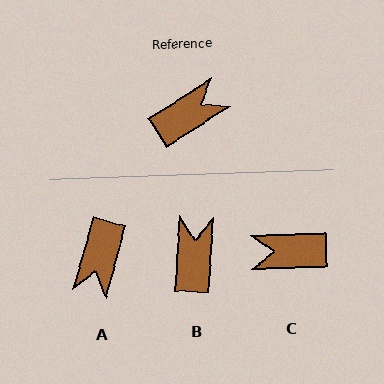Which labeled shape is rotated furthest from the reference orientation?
C, about 149 degrees away.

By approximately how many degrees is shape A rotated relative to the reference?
Approximately 138 degrees clockwise.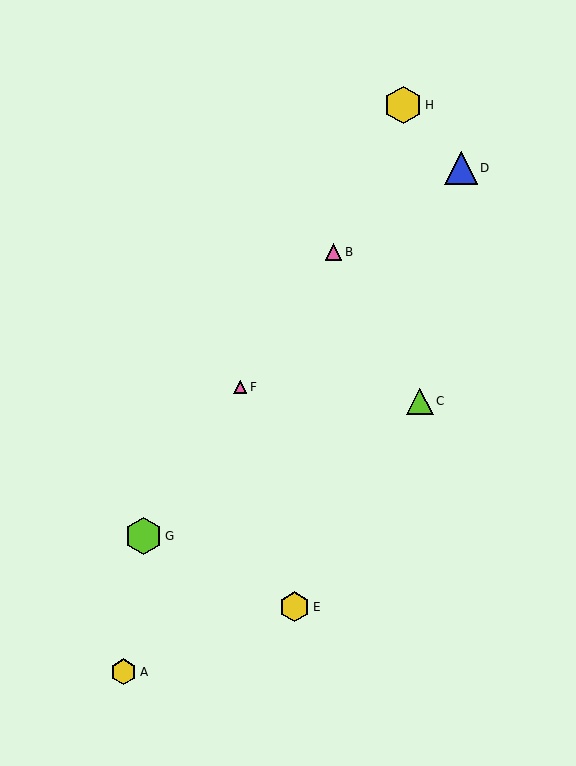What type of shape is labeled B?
Shape B is a pink triangle.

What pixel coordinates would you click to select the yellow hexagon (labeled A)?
Click at (124, 672) to select the yellow hexagon A.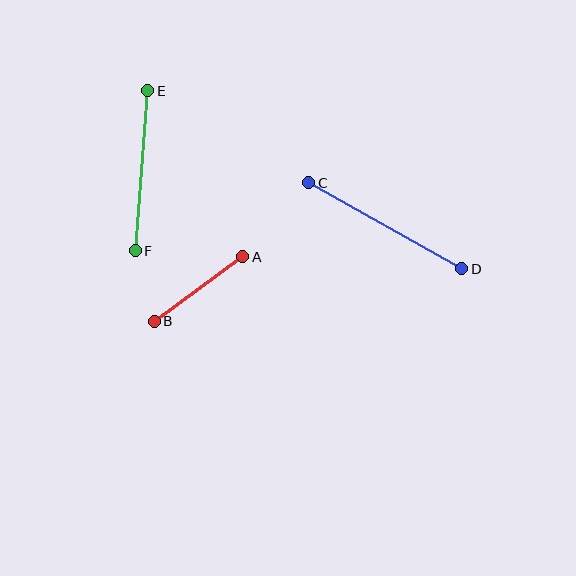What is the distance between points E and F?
The distance is approximately 161 pixels.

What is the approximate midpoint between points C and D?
The midpoint is at approximately (385, 226) pixels.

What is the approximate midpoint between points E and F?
The midpoint is at approximately (141, 171) pixels.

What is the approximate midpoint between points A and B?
The midpoint is at approximately (199, 289) pixels.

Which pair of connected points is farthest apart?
Points C and D are farthest apart.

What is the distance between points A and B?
The distance is approximately 109 pixels.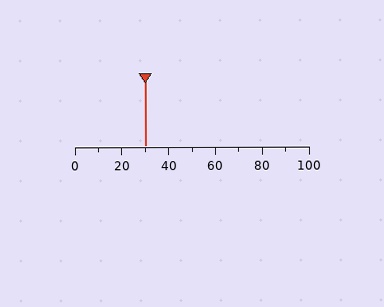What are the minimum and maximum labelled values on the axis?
The axis runs from 0 to 100.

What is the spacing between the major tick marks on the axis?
The major ticks are spaced 20 apart.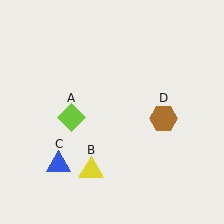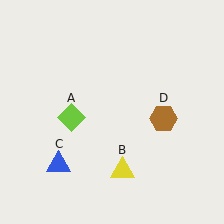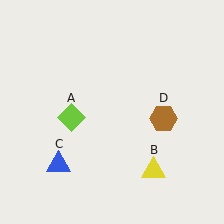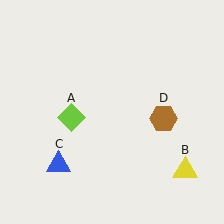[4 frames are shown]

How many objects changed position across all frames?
1 object changed position: yellow triangle (object B).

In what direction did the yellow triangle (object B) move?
The yellow triangle (object B) moved right.